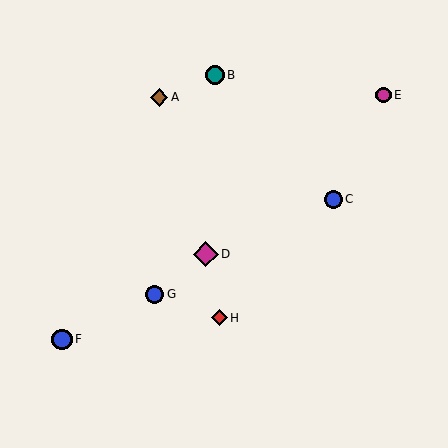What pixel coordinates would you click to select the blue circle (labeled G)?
Click at (155, 294) to select the blue circle G.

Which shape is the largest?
The magenta diamond (labeled D) is the largest.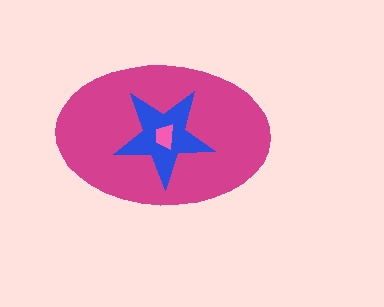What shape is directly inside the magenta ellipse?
The blue star.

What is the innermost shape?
The pink trapezoid.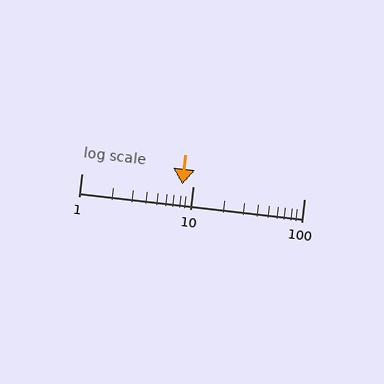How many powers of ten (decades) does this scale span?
The scale spans 2 decades, from 1 to 100.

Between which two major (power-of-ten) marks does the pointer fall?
The pointer is between 1 and 10.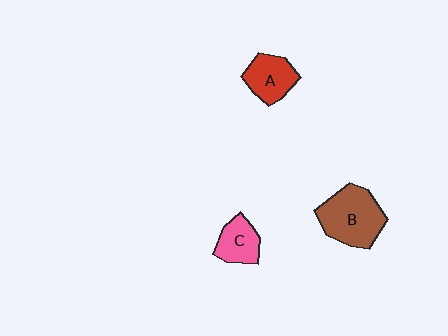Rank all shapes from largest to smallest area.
From largest to smallest: B (brown), A (red), C (pink).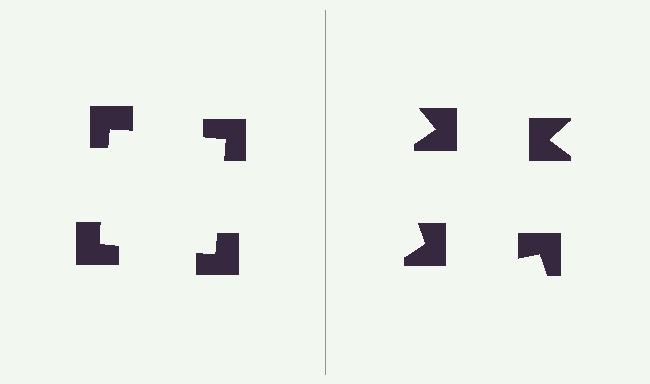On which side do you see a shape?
An illusory square appears on the left side. On the right side the wedge cuts are rotated, so no coherent shape forms.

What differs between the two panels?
The notched squares are positioned identically on both sides; only the wedge orientations differ. On the left they align to a square; on the right they are misaligned.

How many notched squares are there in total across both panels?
8 — 4 on each side.